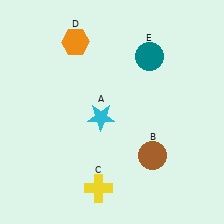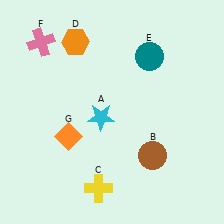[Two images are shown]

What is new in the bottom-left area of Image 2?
An orange diamond (G) was added in the bottom-left area of Image 2.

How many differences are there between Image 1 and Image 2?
There are 2 differences between the two images.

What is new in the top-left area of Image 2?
A pink cross (F) was added in the top-left area of Image 2.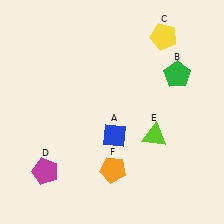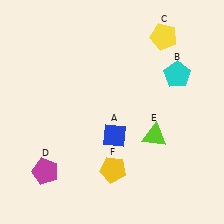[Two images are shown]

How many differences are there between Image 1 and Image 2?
There are 2 differences between the two images.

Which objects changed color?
B changed from green to cyan. F changed from orange to yellow.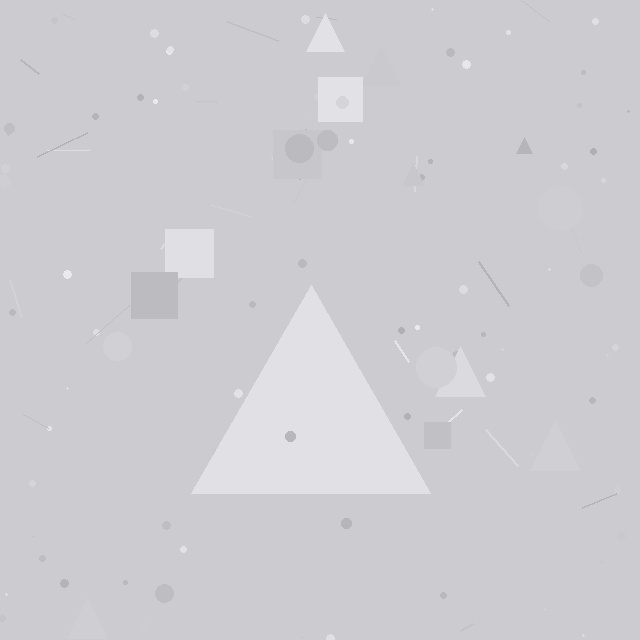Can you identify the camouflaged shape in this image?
The camouflaged shape is a triangle.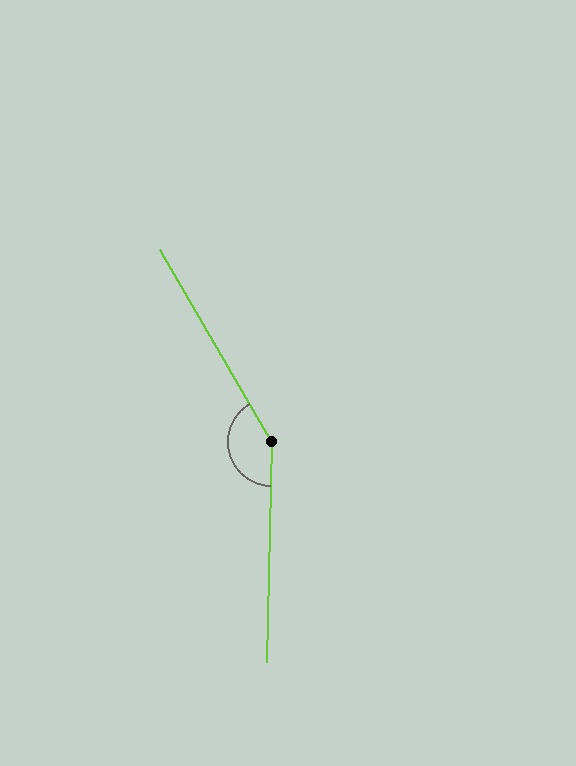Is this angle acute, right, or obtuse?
It is obtuse.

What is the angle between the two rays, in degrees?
Approximately 148 degrees.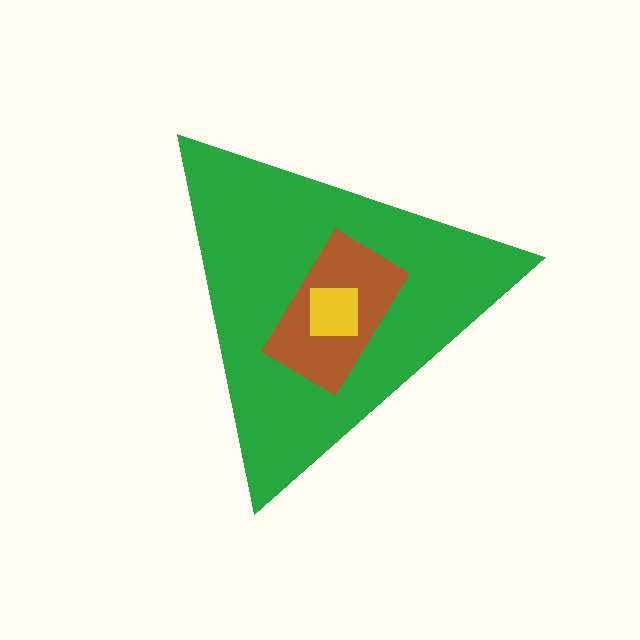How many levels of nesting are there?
3.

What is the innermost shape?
The yellow square.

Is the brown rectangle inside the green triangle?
Yes.